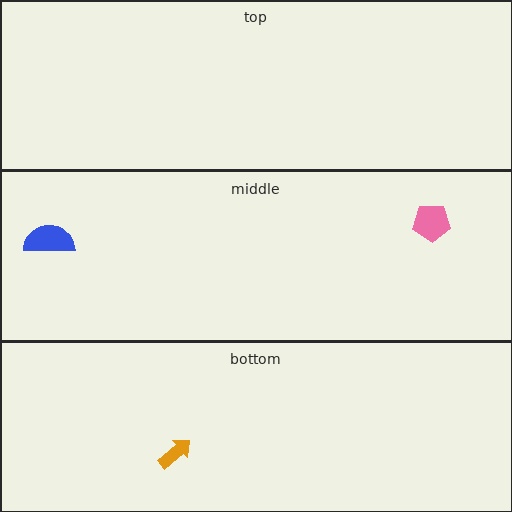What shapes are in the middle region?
The blue semicircle, the pink pentagon.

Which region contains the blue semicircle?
The middle region.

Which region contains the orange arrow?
The bottom region.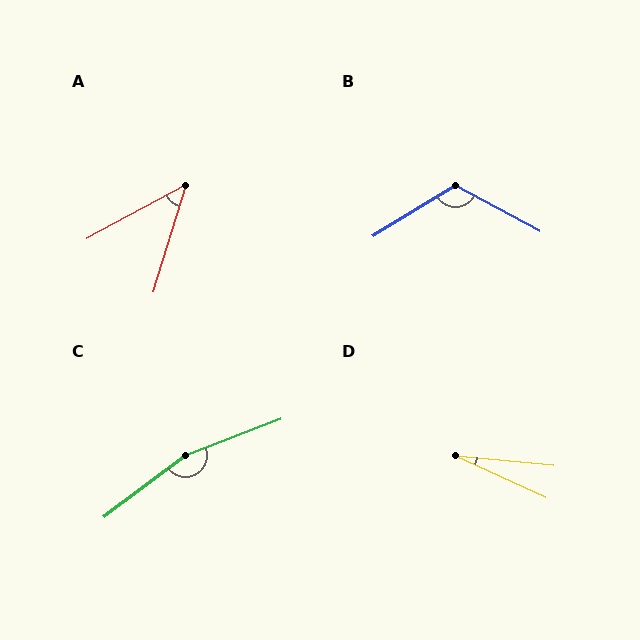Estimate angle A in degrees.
Approximately 45 degrees.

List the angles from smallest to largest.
D (19°), A (45°), B (120°), C (164°).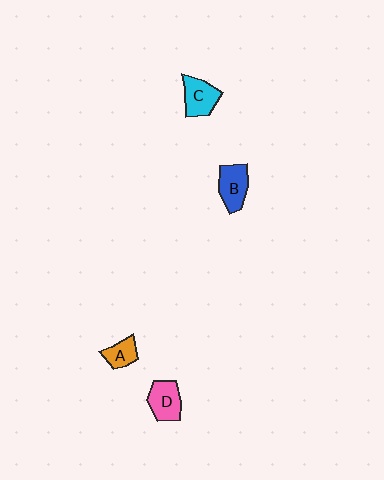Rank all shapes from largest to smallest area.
From largest to smallest: B (blue), C (cyan), D (pink), A (orange).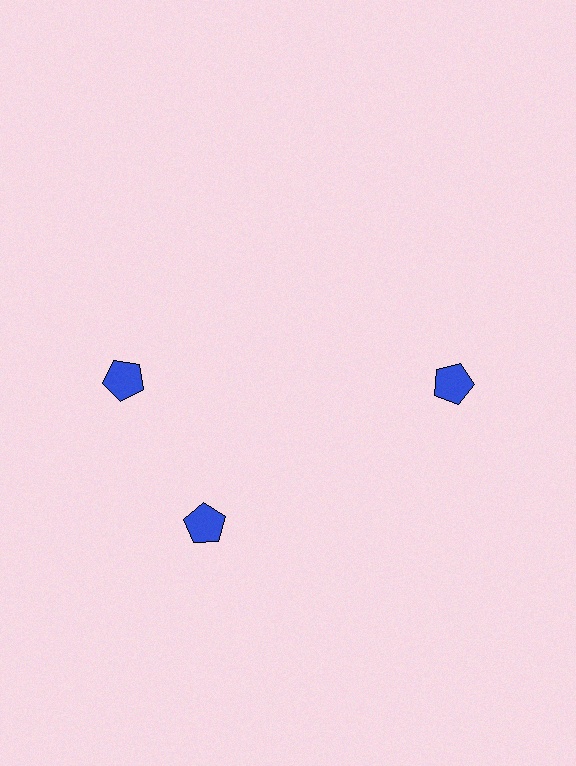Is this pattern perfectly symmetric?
No. The 3 blue pentagons are arranged in a ring, but one element near the 11 o'clock position is rotated out of alignment along the ring, breaking the 3-fold rotational symmetry.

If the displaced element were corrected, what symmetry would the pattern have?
It would have 3-fold rotational symmetry — the pattern would map onto itself every 120 degrees.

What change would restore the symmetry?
The symmetry would be restored by rotating it back into even spacing with its neighbors so that all 3 pentagons sit at equal angles and equal distance from the center.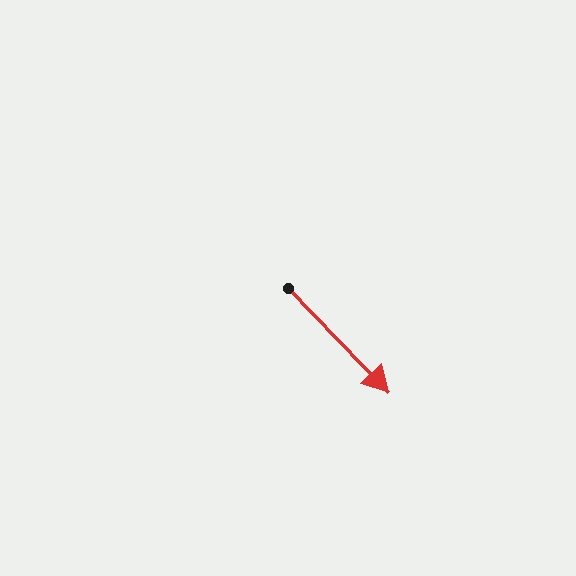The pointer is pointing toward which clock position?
Roughly 5 o'clock.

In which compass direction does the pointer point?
Southeast.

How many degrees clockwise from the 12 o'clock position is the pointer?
Approximately 136 degrees.